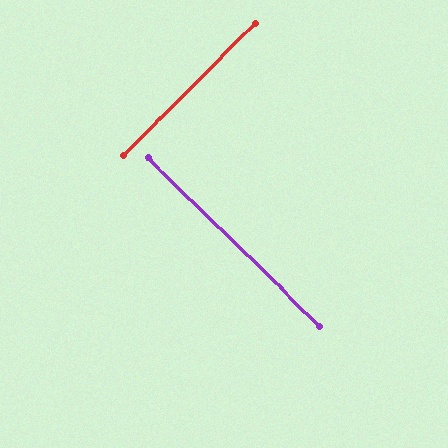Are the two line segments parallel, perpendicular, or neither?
Perpendicular — they meet at approximately 90°.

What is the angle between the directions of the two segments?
Approximately 90 degrees.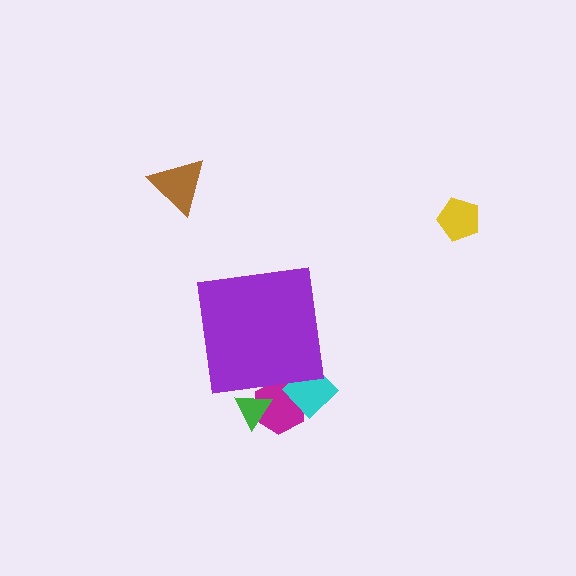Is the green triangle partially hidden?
Yes, the green triangle is partially hidden behind the purple square.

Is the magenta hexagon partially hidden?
Yes, the magenta hexagon is partially hidden behind the purple square.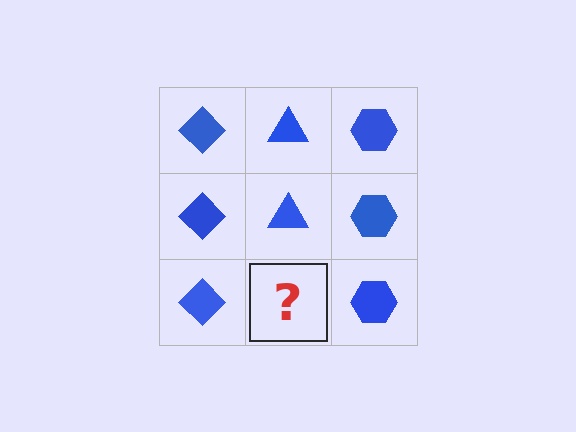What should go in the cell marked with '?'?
The missing cell should contain a blue triangle.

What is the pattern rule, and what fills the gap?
The rule is that each column has a consistent shape. The gap should be filled with a blue triangle.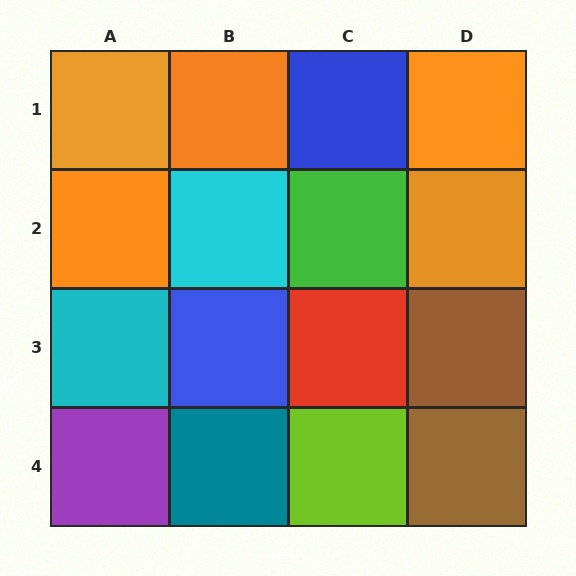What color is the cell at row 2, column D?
Orange.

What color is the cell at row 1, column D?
Orange.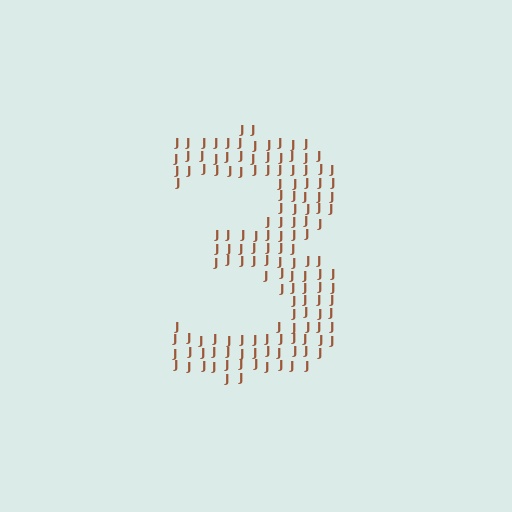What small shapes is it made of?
It is made of small letter J's.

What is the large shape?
The large shape is the digit 3.